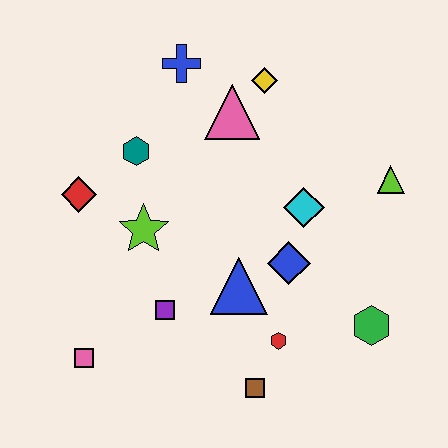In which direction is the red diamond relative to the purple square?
The red diamond is above the purple square.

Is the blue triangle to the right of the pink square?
Yes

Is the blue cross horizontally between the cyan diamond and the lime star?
Yes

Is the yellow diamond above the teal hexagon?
Yes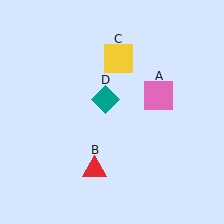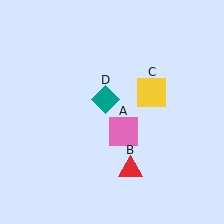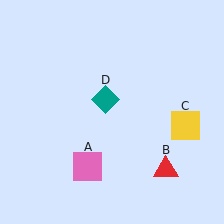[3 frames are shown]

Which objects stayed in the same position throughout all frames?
Teal diamond (object D) remained stationary.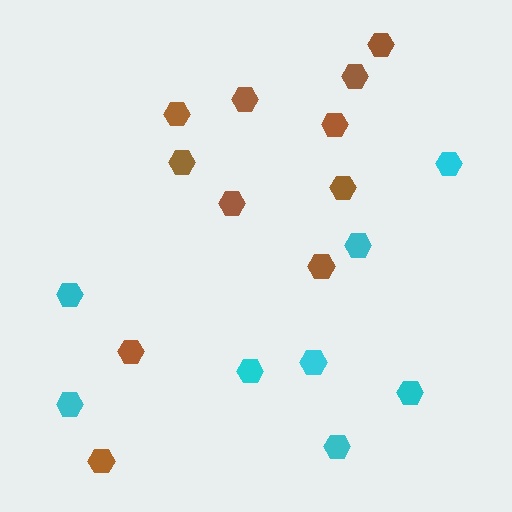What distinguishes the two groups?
There are 2 groups: one group of brown hexagons (11) and one group of cyan hexagons (8).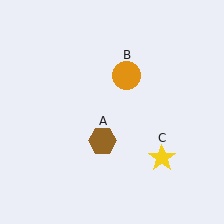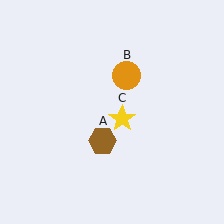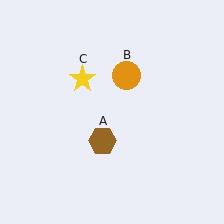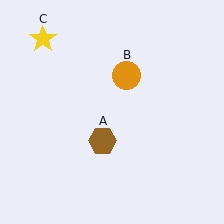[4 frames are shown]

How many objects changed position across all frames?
1 object changed position: yellow star (object C).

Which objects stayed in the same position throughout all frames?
Brown hexagon (object A) and orange circle (object B) remained stationary.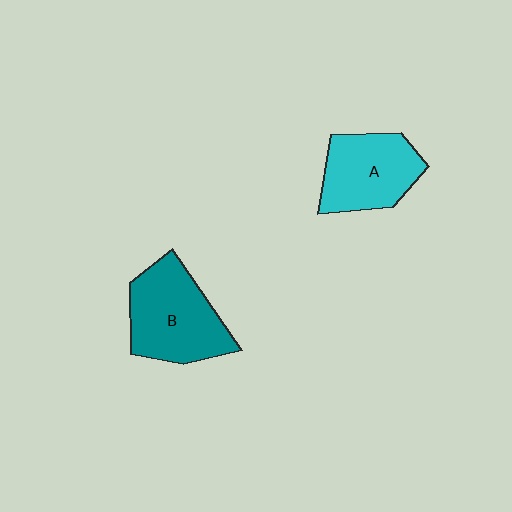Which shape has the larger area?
Shape B (teal).